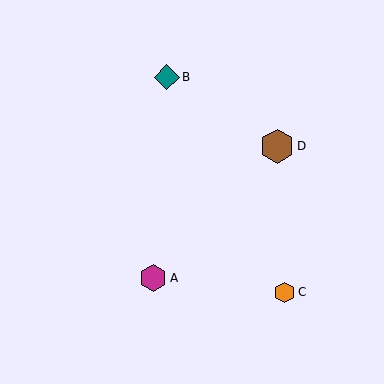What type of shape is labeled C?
Shape C is an orange hexagon.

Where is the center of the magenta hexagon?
The center of the magenta hexagon is at (153, 278).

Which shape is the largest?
The brown hexagon (labeled D) is the largest.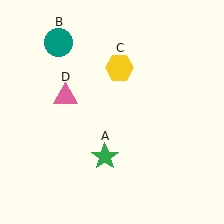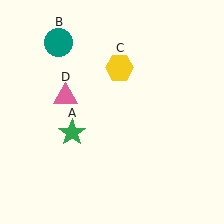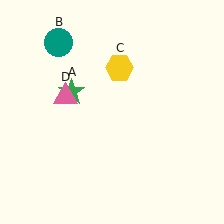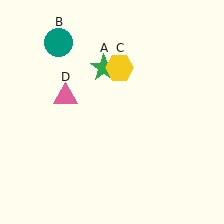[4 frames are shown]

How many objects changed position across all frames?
1 object changed position: green star (object A).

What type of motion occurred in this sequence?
The green star (object A) rotated clockwise around the center of the scene.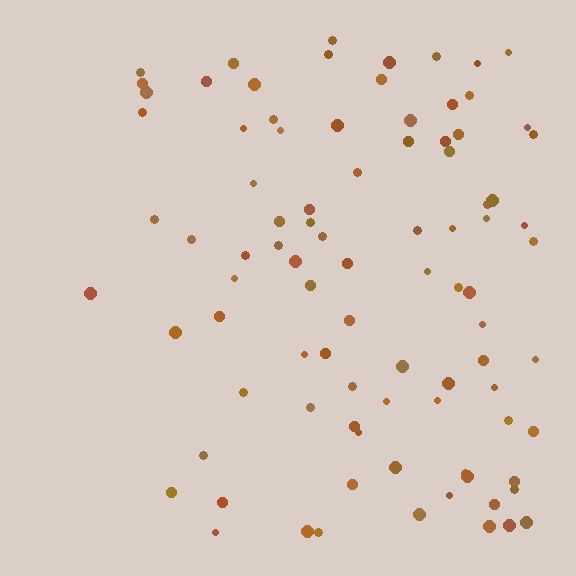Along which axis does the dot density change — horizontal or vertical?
Horizontal.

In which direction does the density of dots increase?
From left to right, with the right side densest.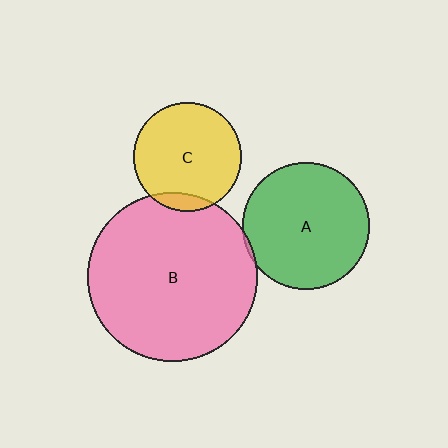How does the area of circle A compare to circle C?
Approximately 1.4 times.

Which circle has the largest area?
Circle B (pink).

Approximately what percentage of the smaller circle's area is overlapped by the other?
Approximately 10%.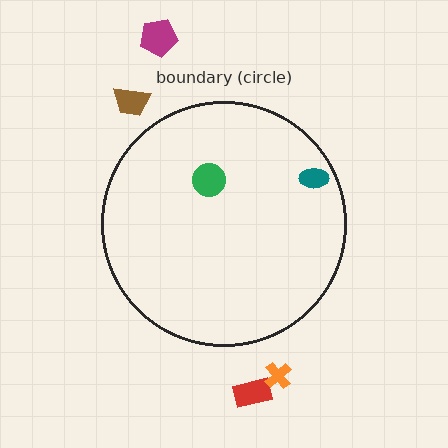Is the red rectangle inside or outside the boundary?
Outside.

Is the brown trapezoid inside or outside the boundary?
Outside.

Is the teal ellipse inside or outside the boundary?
Inside.